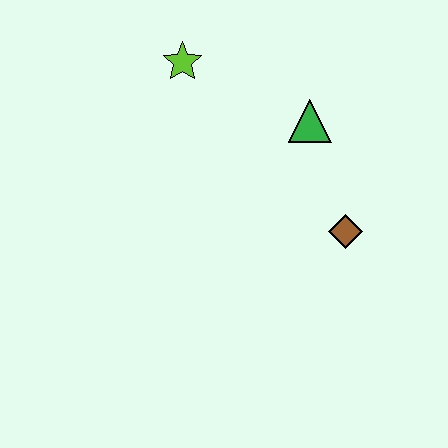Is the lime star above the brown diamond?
Yes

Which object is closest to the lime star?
The green triangle is closest to the lime star.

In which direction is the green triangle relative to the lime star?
The green triangle is to the right of the lime star.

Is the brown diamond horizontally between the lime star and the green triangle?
No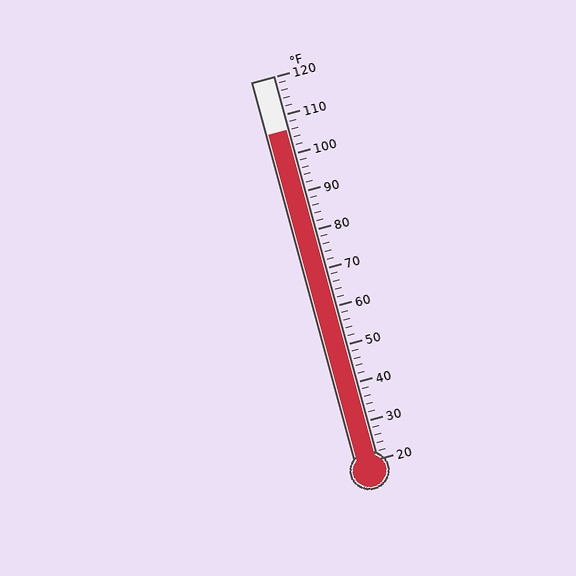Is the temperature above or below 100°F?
The temperature is above 100°F.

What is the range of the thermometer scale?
The thermometer scale ranges from 20°F to 120°F.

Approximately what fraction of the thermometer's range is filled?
The thermometer is filled to approximately 85% of its range.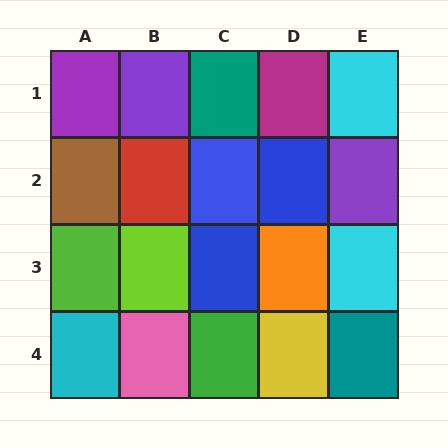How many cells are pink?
1 cell is pink.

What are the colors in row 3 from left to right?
Lime, lime, blue, orange, cyan.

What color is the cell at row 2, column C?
Blue.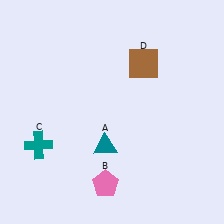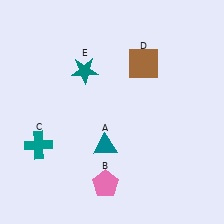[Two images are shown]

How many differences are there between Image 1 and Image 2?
There is 1 difference between the two images.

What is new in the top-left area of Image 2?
A teal star (E) was added in the top-left area of Image 2.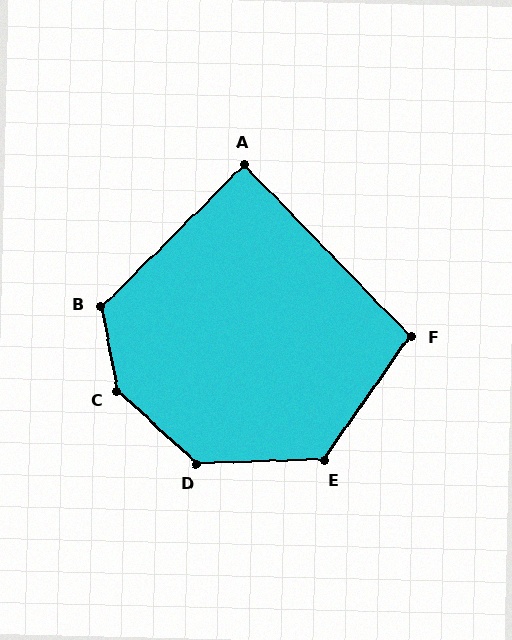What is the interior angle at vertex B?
Approximately 124 degrees (obtuse).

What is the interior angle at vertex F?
Approximately 101 degrees (obtuse).